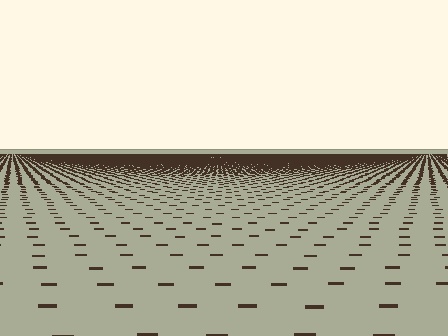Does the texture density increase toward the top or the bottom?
Density increases toward the top.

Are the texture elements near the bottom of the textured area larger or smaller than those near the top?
Larger. Near the bottom, elements are closer to the viewer and appear at a bigger on-screen size.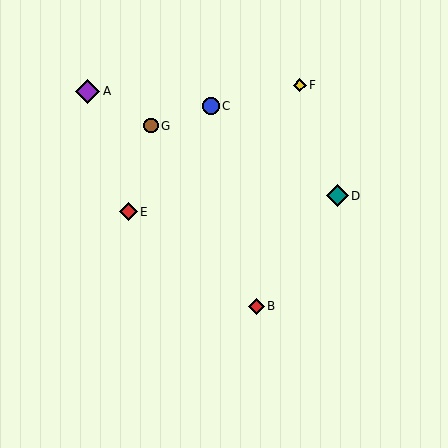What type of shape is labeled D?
Shape D is a teal diamond.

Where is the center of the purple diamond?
The center of the purple diamond is at (88, 91).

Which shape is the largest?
The purple diamond (labeled A) is the largest.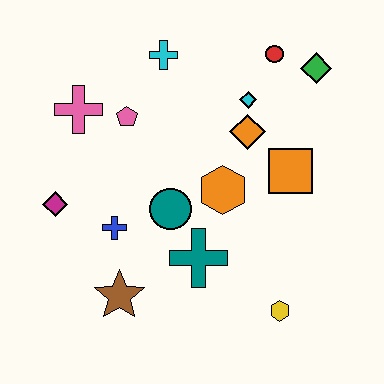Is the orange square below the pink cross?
Yes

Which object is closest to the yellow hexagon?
The teal cross is closest to the yellow hexagon.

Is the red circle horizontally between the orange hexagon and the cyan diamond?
No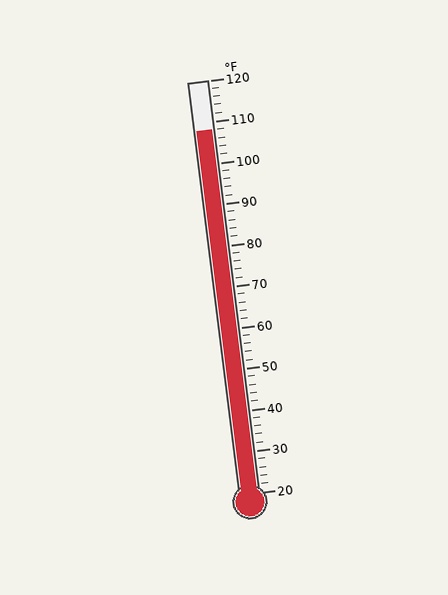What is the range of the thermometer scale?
The thermometer scale ranges from 20°F to 120°F.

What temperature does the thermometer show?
The thermometer shows approximately 108°F.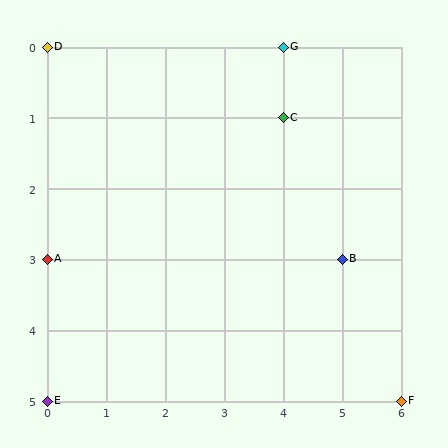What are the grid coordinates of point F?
Point F is at grid coordinates (6, 5).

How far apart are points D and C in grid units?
Points D and C are 4 columns and 1 row apart (about 4.1 grid units diagonally).